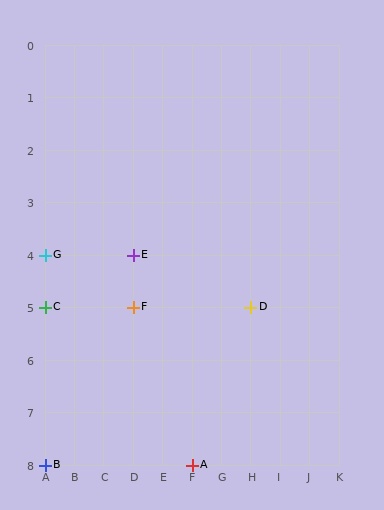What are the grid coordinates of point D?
Point D is at grid coordinates (H, 5).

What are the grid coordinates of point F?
Point F is at grid coordinates (D, 5).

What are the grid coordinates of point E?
Point E is at grid coordinates (D, 4).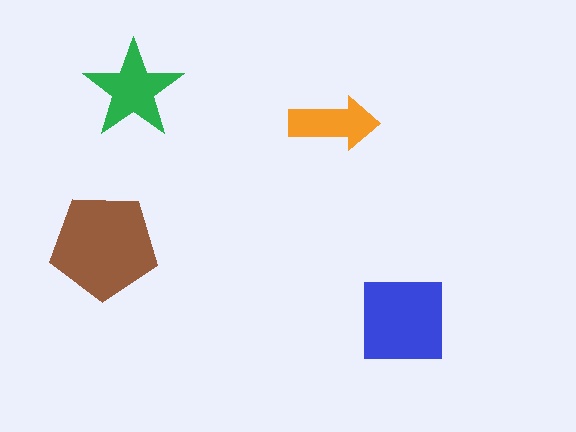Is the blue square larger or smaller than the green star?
Larger.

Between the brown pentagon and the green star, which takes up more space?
The brown pentagon.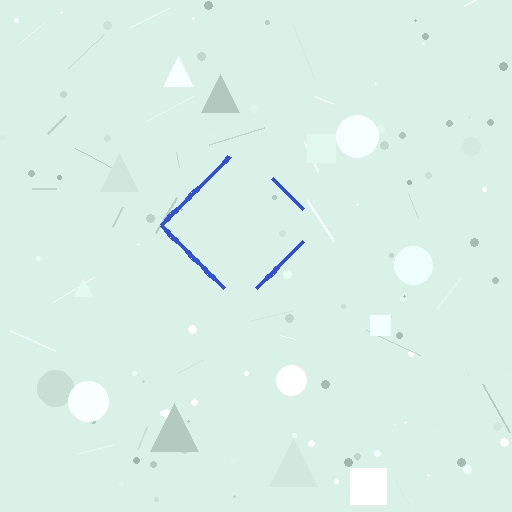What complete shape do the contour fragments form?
The contour fragments form a diamond.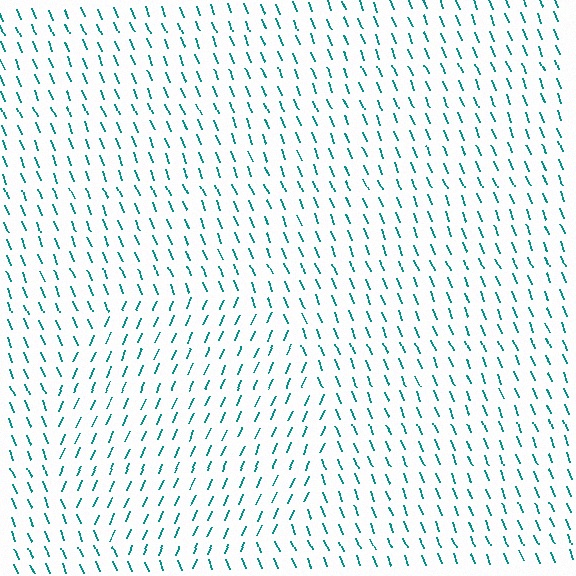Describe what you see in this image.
The image is filled with small teal line segments. A circle region in the image has lines oriented differently from the surrounding lines, creating a visible texture boundary.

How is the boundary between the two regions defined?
The boundary is defined purely by a change in line orientation (approximately 45 degrees difference). All lines are the same color and thickness.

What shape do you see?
I see a circle.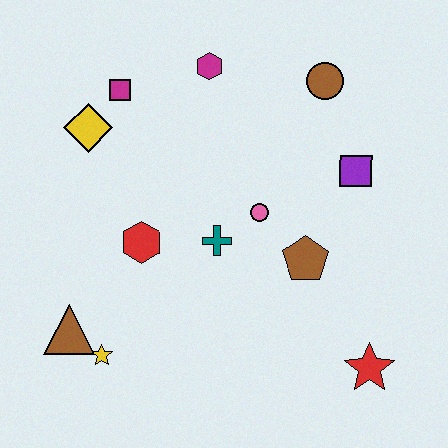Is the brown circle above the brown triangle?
Yes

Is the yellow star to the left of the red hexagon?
Yes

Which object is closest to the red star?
The brown pentagon is closest to the red star.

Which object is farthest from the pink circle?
The brown triangle is farthest from the pink circle.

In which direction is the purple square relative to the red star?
The purple square is above the red star.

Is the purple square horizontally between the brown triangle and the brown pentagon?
No